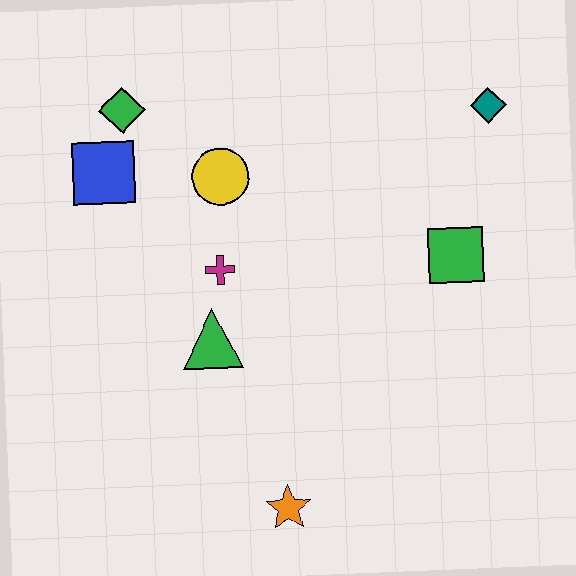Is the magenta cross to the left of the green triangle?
No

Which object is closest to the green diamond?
The blue square is closest to the green diamond.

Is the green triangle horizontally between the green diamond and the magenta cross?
Yes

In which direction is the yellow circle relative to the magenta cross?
The yellow circle is above the magenta cross.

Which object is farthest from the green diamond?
The orange star is farthest from the green diamond.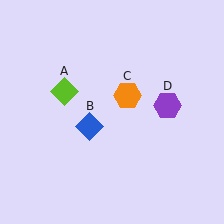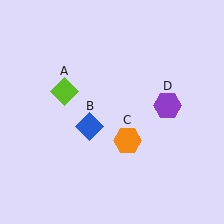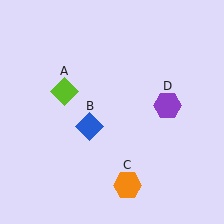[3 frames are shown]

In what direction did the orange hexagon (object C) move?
The orange hexagon (object C) moved down.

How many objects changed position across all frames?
1 object changed position: orange hexagon (object C).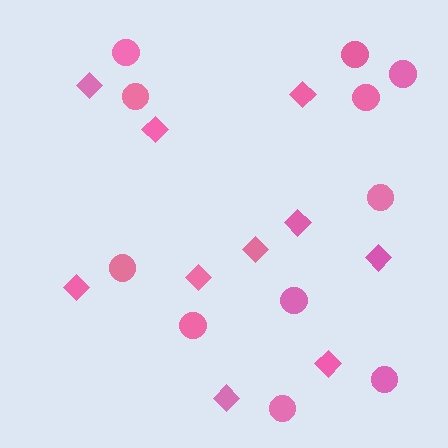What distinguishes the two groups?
There are 2 groups: one group of diamonds (10) and one group of circles (11).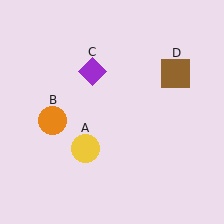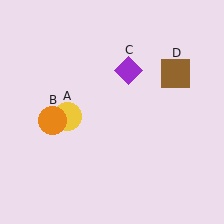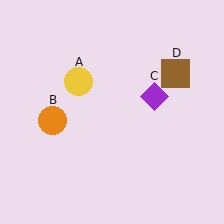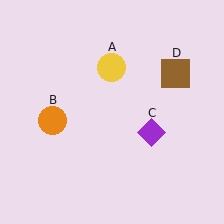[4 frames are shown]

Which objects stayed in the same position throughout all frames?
Orange circle (object B) and brown square (object D) remained stationary.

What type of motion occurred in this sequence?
The yellow circle (object A), purple diamond (object C) rotated clockwise around the center of the scene.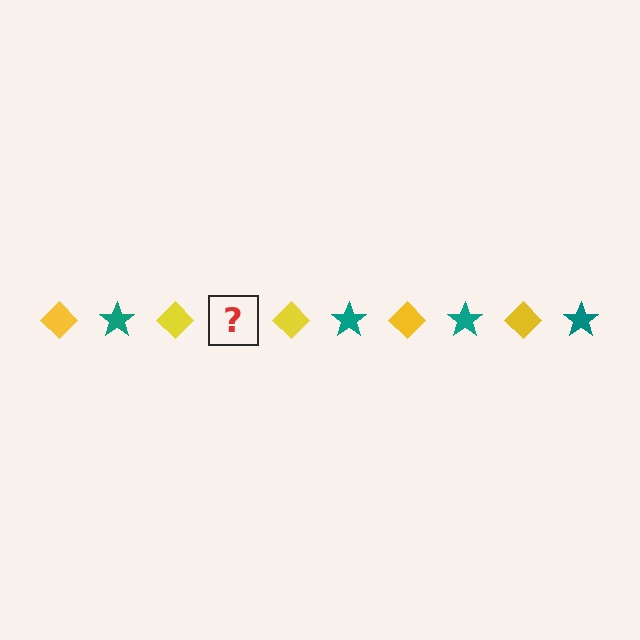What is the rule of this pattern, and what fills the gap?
The rule is that the pattern alternates between yellow diamond and teal star. The gap should be filled with a teal star.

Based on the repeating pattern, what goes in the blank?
The blank should be a teal star.